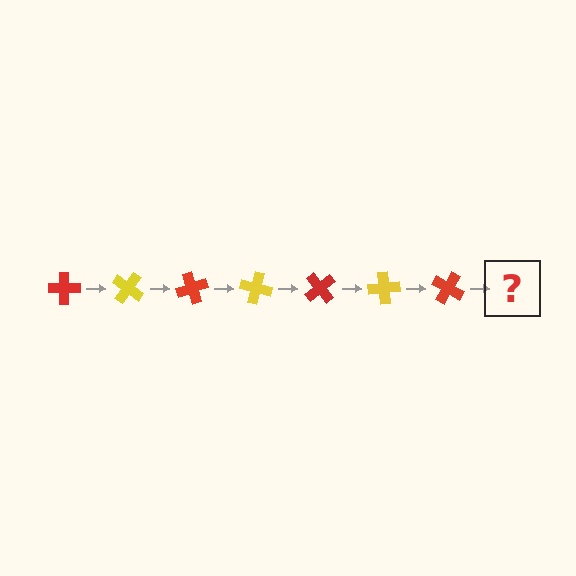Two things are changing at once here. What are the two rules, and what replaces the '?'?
The two rules are that it rotates 35 degrees each step and the color cycles through red and yellow. The '?' should be a yellow cross, rotated 245 degrees from the start.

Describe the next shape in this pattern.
It should be a yellow cross, rotated 245 degrees from the start.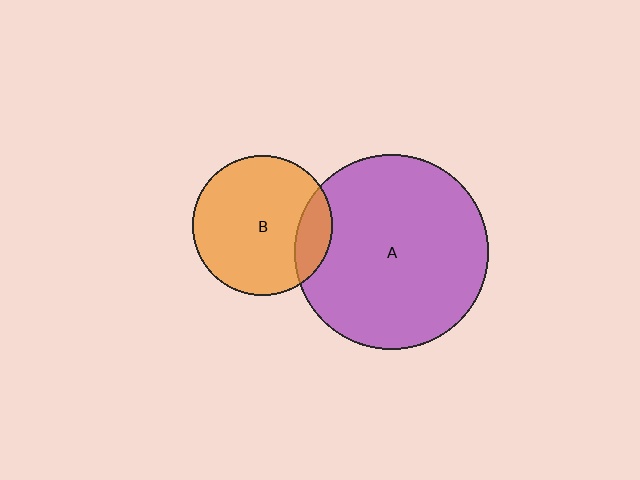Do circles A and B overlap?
Yes.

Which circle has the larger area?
Circle A (purple).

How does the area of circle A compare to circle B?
Approximately 1.9 times.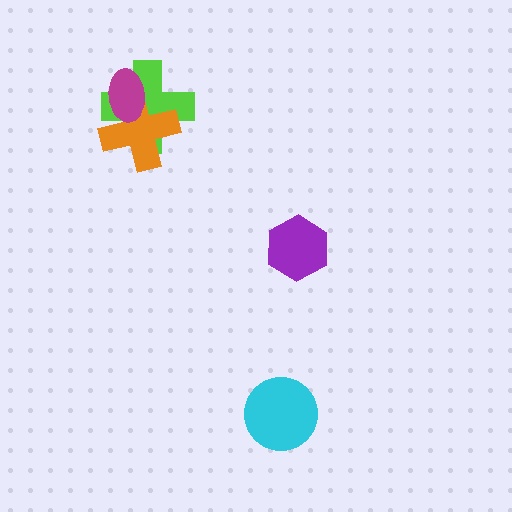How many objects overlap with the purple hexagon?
0 objects overlap with the purple hexagon.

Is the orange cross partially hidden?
Yes, it is partially covered by another shape.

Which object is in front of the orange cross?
The magenta ellipse is in front of the orange cross.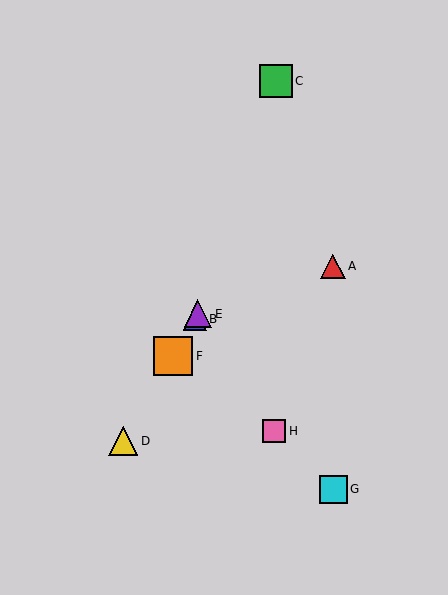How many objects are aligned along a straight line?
4 objects (B, D, E, F) are aligned along a straight line.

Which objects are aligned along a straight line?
Objects B, D, E, F are aligned along a straight line.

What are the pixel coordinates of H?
Object H is at (274, 431).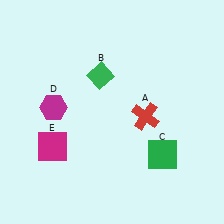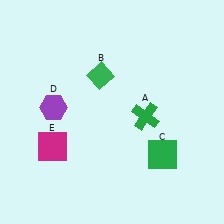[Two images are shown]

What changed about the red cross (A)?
In Image 1, A is red. In Image 2, it changed to green.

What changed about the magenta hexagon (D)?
In Image 1, D is magenta. In Image 2, it changed to purple.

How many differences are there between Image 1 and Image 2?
There are 2 differences between the two images.